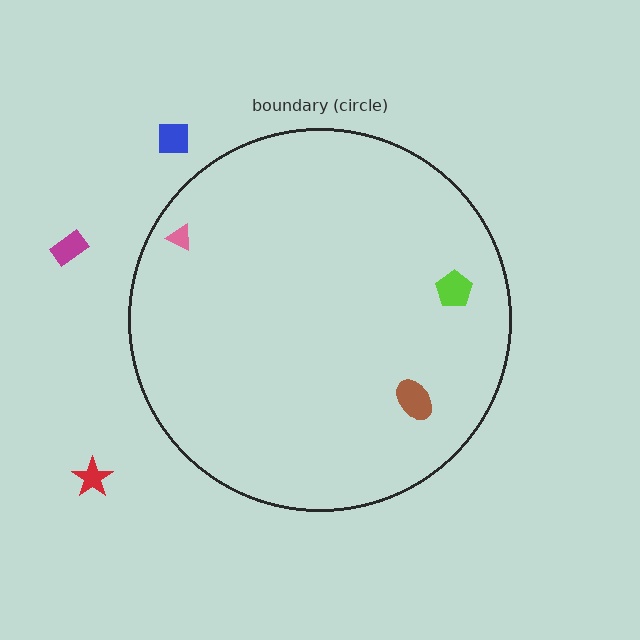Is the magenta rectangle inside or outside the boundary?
Outside.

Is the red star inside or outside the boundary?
Outside.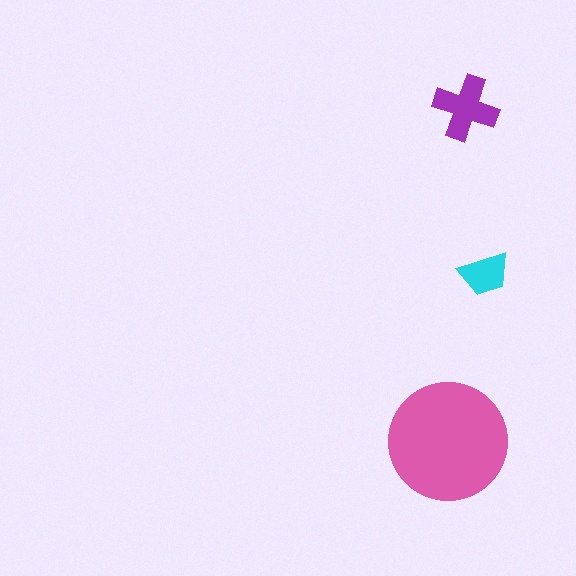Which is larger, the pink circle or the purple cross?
The pink circle.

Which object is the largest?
The pink circle.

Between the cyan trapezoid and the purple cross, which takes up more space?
The purple cross.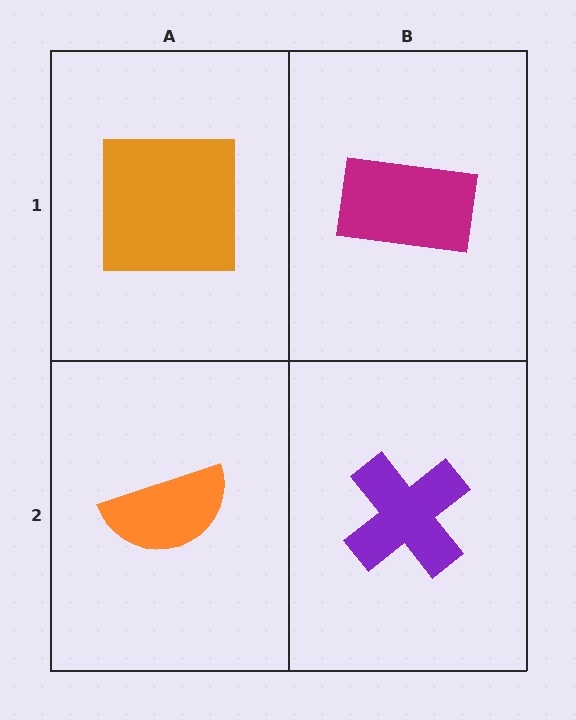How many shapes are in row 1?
2 shapes.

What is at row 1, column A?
An orange square.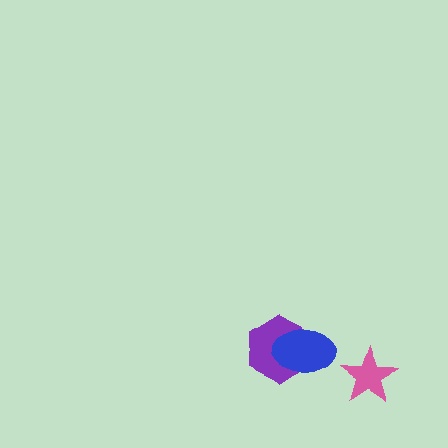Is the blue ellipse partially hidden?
No, no other shape covers it.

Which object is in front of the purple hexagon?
The blue ellipse is in front of the purple hexagon.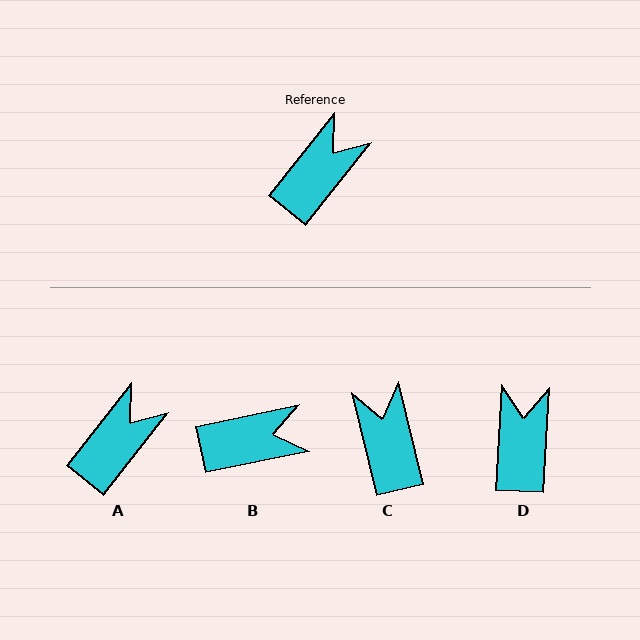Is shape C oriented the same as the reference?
No, it is off by about 52 degrees.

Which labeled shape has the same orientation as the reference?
A.